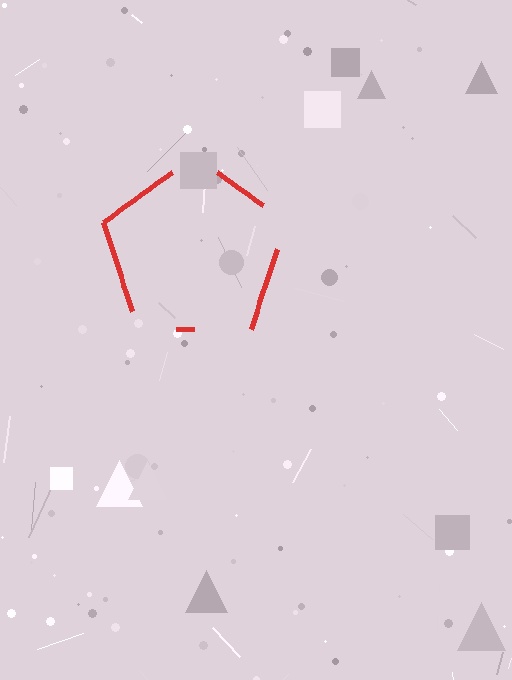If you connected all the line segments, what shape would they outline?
They would outline a pentagon.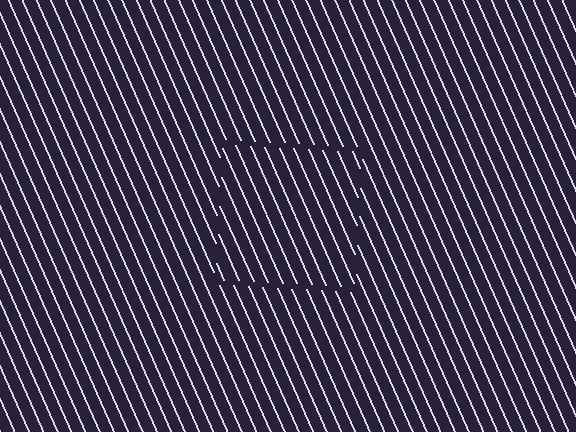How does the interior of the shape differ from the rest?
The interior of the shape contains the same grating, shifted by half a period — the contour is defined by the phase discontinuity where line-ends from the inner and outer gratings abut.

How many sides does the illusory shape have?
4 sides — the line-ends trace a square.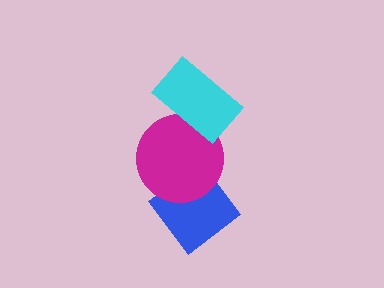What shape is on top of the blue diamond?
The magenta circle is on top of the blue diamond.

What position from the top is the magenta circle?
The magenta circle is 2nd from the top.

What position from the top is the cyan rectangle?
The cyan rectangle is 1st from the top.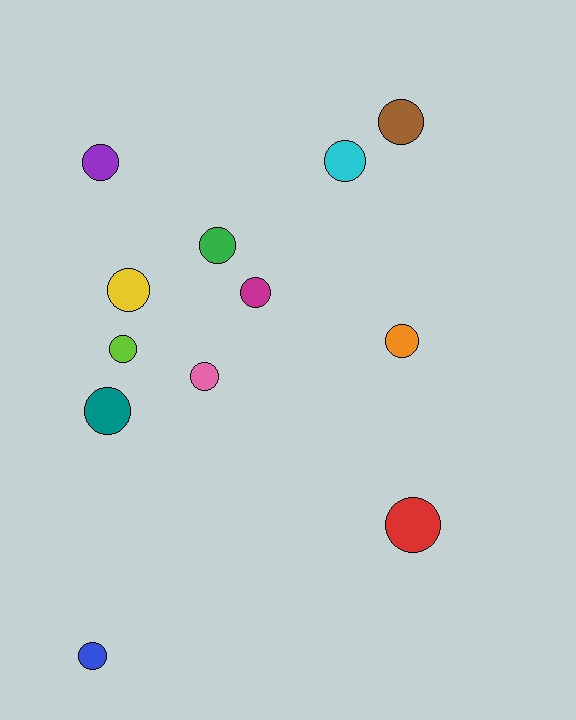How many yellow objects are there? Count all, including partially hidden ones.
There is 1 yellow object.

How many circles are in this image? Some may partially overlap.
There are 12 circles.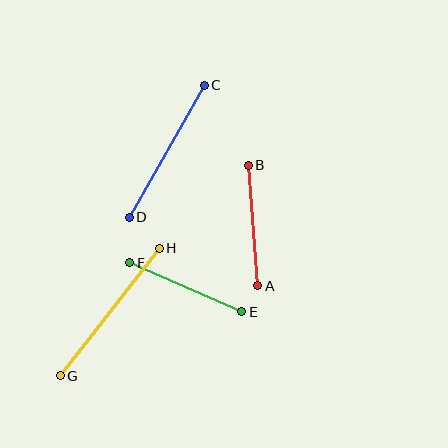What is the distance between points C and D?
The distance is approximately 152 pixels.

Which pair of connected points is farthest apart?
Points G and H are farthest apart.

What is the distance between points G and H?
The distance is approximately 161 pixels.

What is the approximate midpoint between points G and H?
The midpoint is at approximately (110, 312) pixels.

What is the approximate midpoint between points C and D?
The midpoint is at approximately (167, 151) pixels.